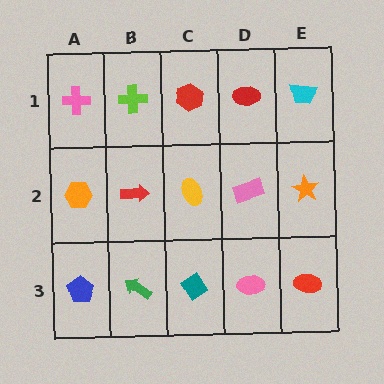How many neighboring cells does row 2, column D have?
4.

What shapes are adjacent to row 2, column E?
A cyan trapezoid (row 1, column E), a red ellipse (row 3, column E), a pink rectangle (row 2, column D).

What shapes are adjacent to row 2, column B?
A lime cross (row 1, column B), a green arrow (row 3, column B), an orange hexagon (row 2, column A), a yellow ellipse (row 2, column C).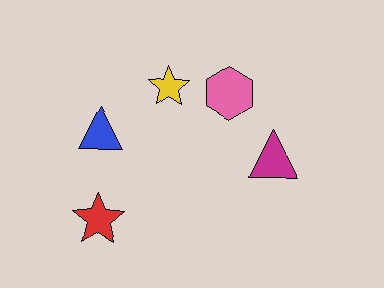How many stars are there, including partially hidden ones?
There are 2 stars.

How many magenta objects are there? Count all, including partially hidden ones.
There is 1 magenta object.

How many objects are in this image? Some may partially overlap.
There are 5 objects.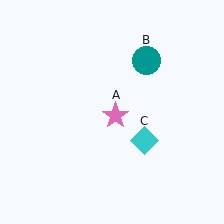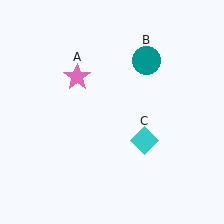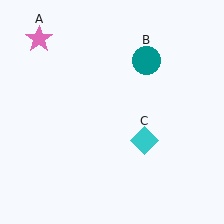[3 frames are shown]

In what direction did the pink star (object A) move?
The pink star (object A) moved up and to the left.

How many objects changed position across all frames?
1 object changed position: pink star (object A).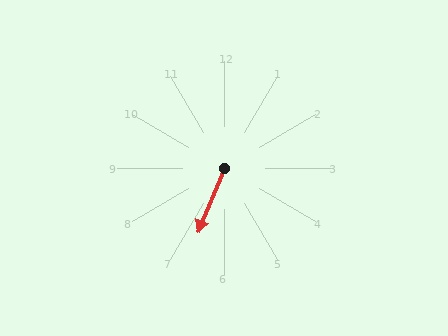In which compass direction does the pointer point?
Southwest.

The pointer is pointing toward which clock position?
Roughly 7 o'clock.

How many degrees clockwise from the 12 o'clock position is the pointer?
Approximately 203 degrees.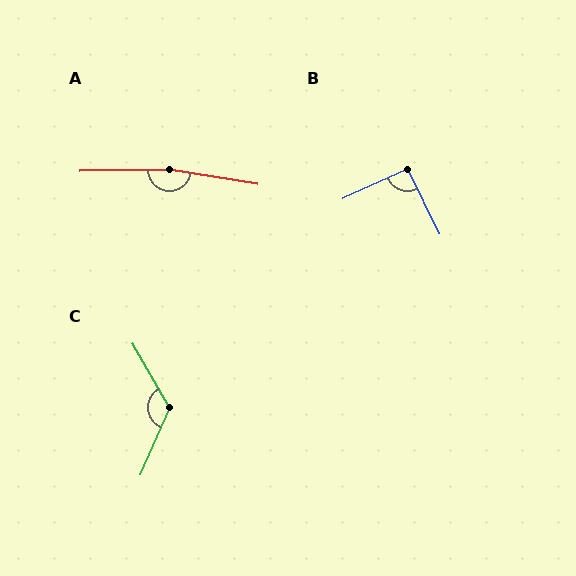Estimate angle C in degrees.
Approximately 126 degrees.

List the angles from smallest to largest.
B (92°), C (126°), A (170°).